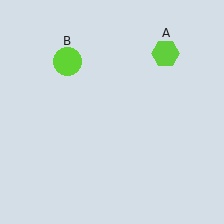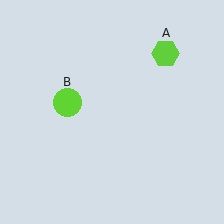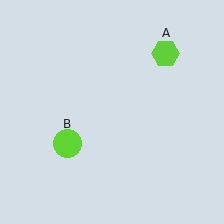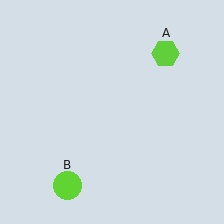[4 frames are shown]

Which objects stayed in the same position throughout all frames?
Lime hexagon (object A) remained stationary.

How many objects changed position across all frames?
1 object changed position: lime circle (object B).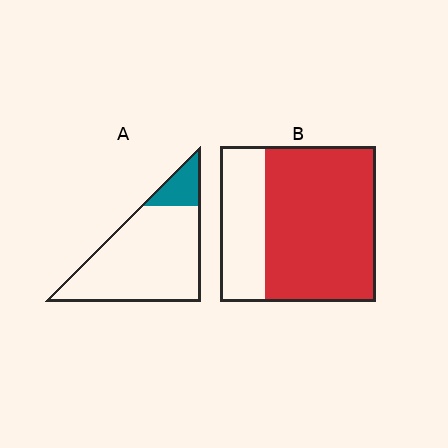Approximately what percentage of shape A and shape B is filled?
A is approximately 15% and B is approximately 70%.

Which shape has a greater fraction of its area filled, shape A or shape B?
Shape B.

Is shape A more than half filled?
No.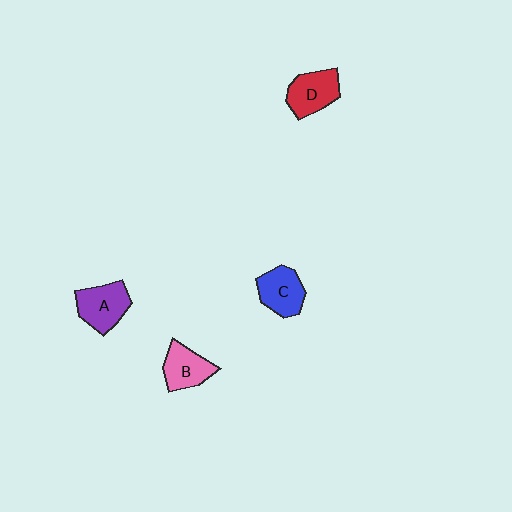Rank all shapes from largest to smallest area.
From largest to smallest: A (purple), D (red), C (blue), B (pink).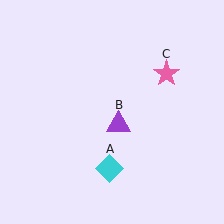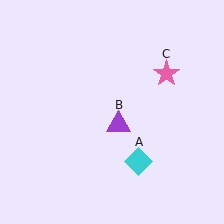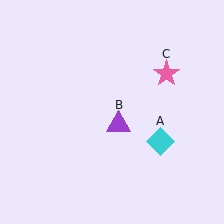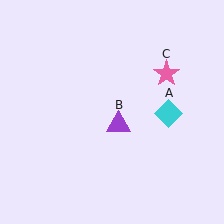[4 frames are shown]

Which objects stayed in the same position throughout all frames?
Purple triangle (object B) and pink star (object C) remained stationary.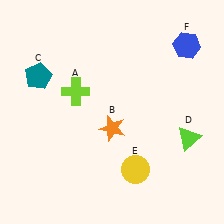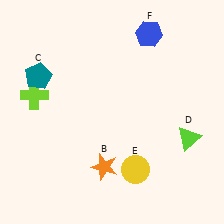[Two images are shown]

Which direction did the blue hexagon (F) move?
The blue hexagon (F) moved left.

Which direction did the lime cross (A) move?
The lime cross (A) moved left.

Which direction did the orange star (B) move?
The orange star (B) moved down.